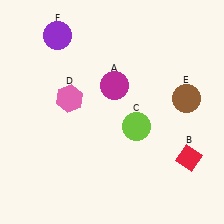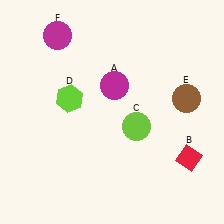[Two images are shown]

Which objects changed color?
D changed from pink to lime. F changed from purple to magenta.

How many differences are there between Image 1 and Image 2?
There are 2 differences between the two images.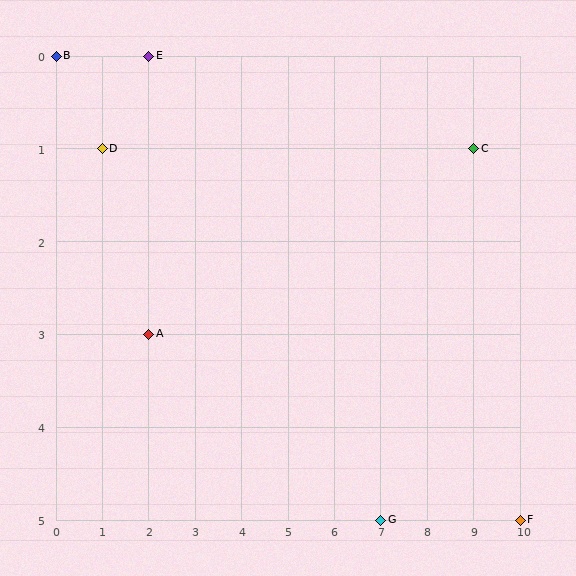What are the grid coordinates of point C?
Point C is at grid coordinates (9, 1).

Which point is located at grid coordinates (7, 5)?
Point G is at (7, 5).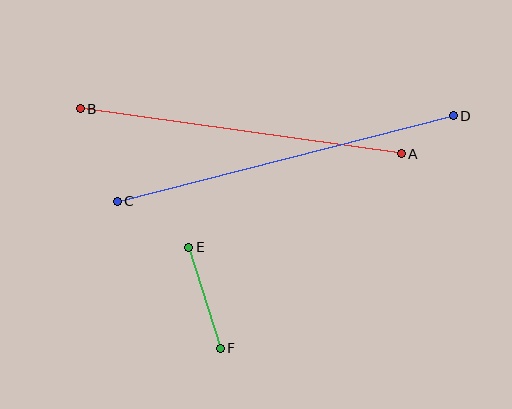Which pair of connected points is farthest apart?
Points C and D are farthest apart.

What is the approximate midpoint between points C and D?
The midpoint is at approximately (285, 158) pixels.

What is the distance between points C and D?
The distance is approximately 346 pixels.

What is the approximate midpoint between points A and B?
The midpoint is at approximately (241, 131) pixels.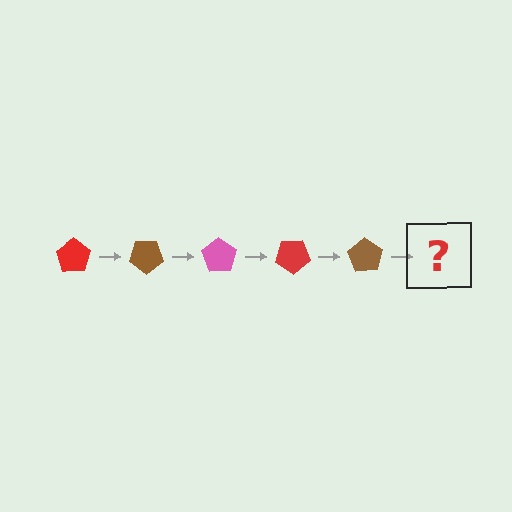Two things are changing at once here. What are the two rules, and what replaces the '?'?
The two rules are that it rotates 35 degrees each step and the color cycles through red, brown, and pink. The '?' should be a pink pentagon, rotated 175 degrees from the start.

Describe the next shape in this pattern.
It should be a pink pentagon, rotated 175 degrees from the start.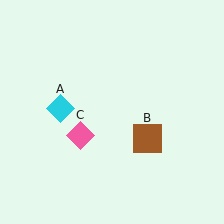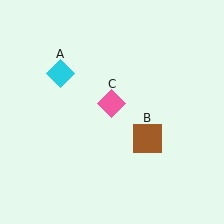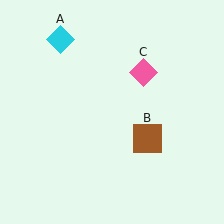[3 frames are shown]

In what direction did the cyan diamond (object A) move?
The cyan diamond (object A) moved up.